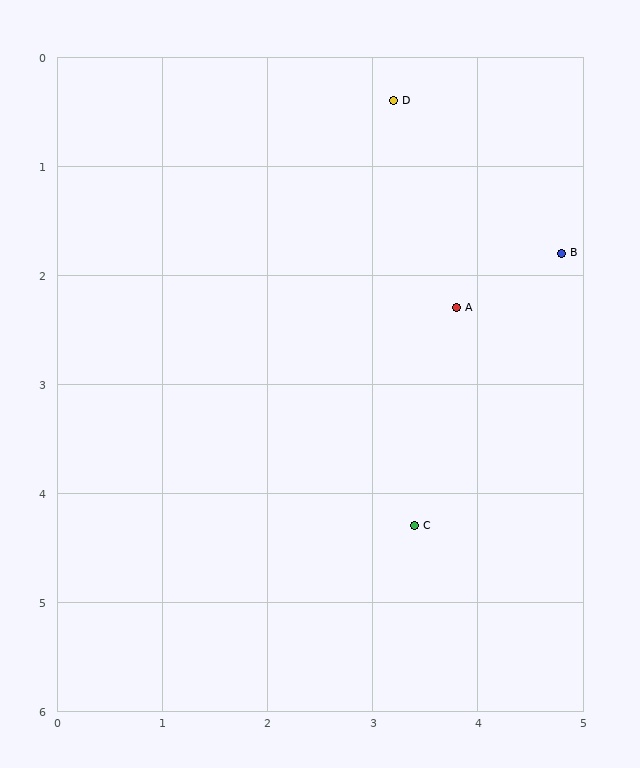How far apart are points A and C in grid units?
Points A and C are about 2.0 grid units apart.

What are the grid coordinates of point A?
Point A is at approximately (3.8, 2.3).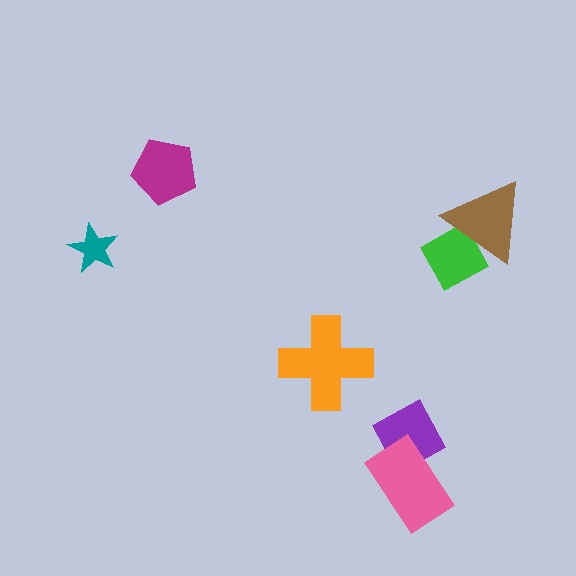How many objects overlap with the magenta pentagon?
0 objects overlap with the magenta pentagon.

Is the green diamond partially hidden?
Yes, it is partially covered by another shape.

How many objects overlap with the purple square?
1 object overlaps with the purple square.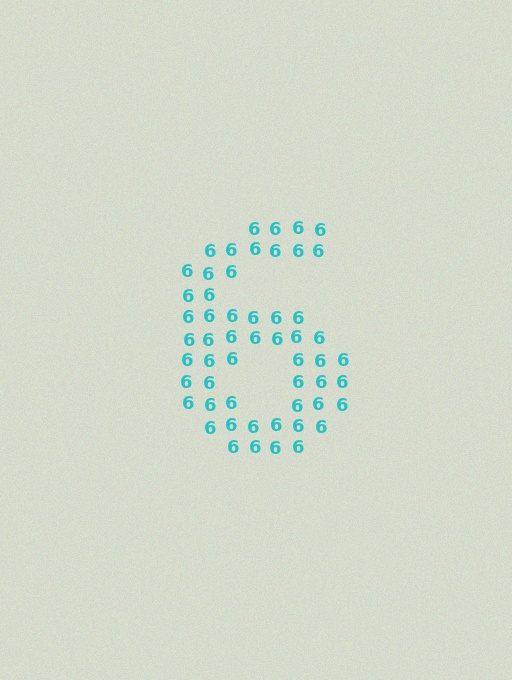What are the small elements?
The small elements are digit 6's.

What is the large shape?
The large shape is the digit 6.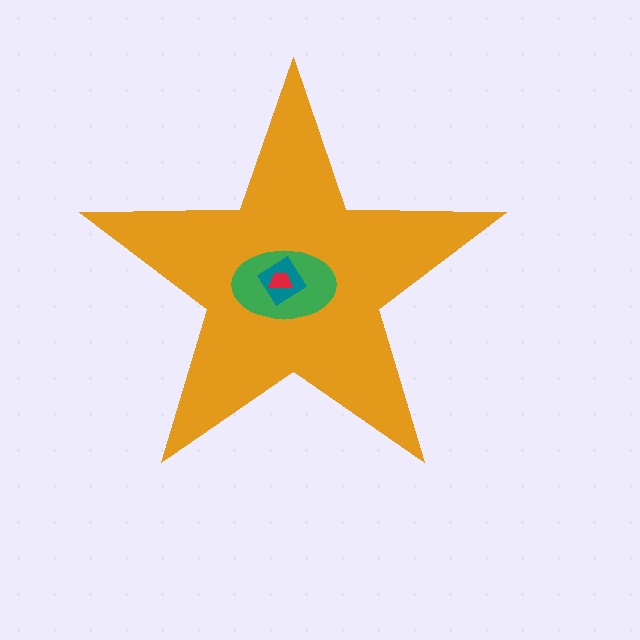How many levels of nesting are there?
4.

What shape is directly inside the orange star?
The green ellipse.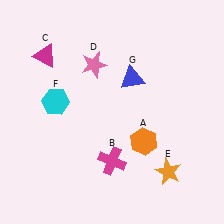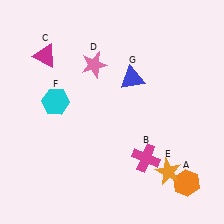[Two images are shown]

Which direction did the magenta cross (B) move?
The magenta cross (B) moved right.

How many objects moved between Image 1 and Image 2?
2 objects moved between the two images.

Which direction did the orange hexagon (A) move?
The orange hexagon (A) moved right.